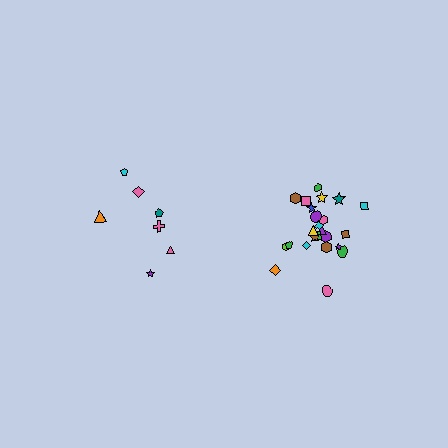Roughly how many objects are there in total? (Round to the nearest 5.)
Roughly 30 objects in total.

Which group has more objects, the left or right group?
The right group.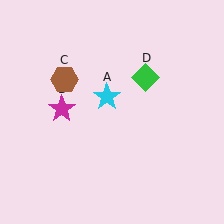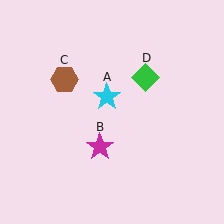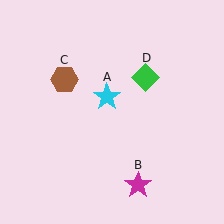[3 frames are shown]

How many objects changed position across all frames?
1 object changed position: magenta star (object B).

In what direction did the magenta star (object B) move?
The magenta star (object B) moved down and to the right.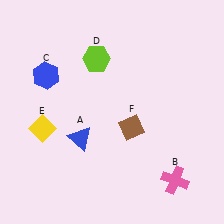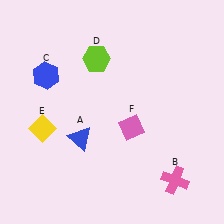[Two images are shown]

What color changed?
The diamond (F) changed from brown in Image 1 to pink in Image 2.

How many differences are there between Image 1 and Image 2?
There is 1 difference between the two images.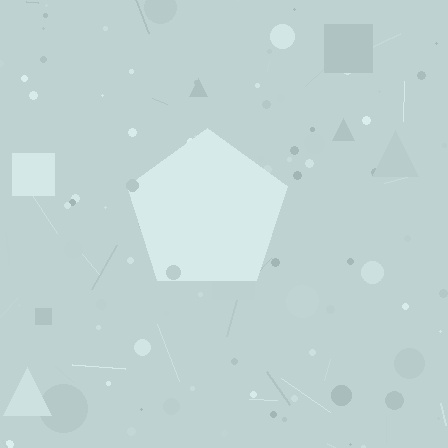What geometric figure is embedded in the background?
A pentagon is embedded in the background.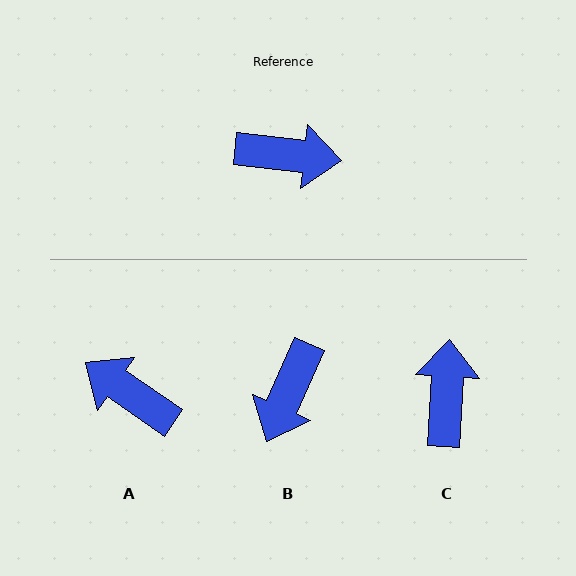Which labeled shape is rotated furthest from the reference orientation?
A, about 152 degrees away.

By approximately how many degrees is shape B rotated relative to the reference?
Approximately 107 degrees clockwise.